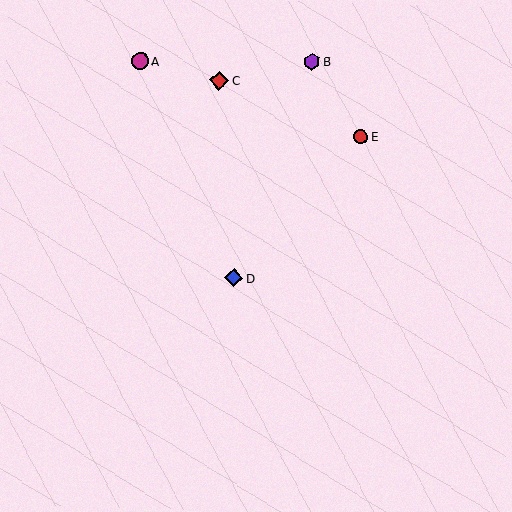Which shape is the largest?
The red diamond (labeled C) is the largest.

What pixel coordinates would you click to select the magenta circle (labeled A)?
Click at (140, 61) to select the magenta circle A.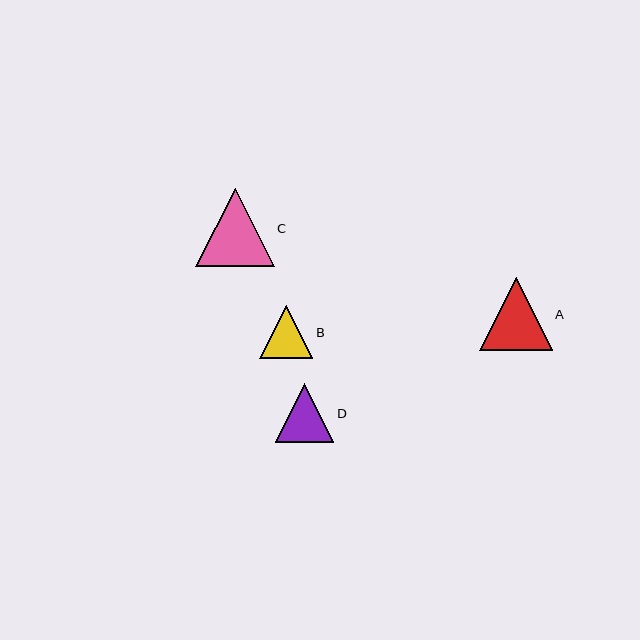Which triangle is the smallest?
Triangle B is the smallest with a size of approximately 53 pixels.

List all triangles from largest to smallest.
From largest to smallest: C, A, D, B.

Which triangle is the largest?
Triangle C is the largest with a size of approximately 78 pixels.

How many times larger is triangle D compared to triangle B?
Triangle D is approximately 1.1 times the size of triangle B.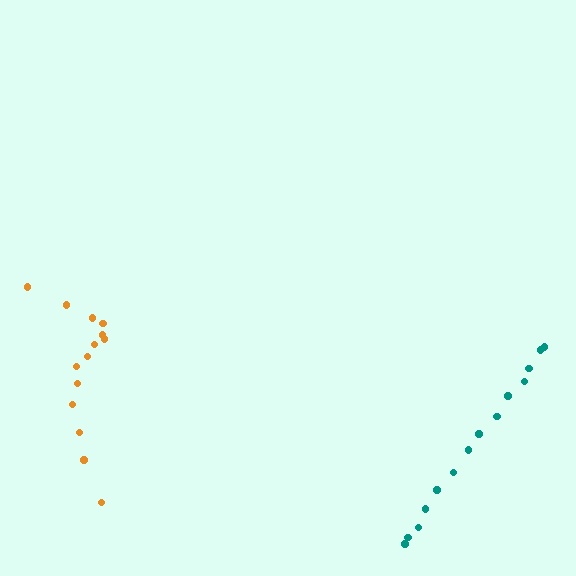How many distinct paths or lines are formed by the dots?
There are 2 distinct paths.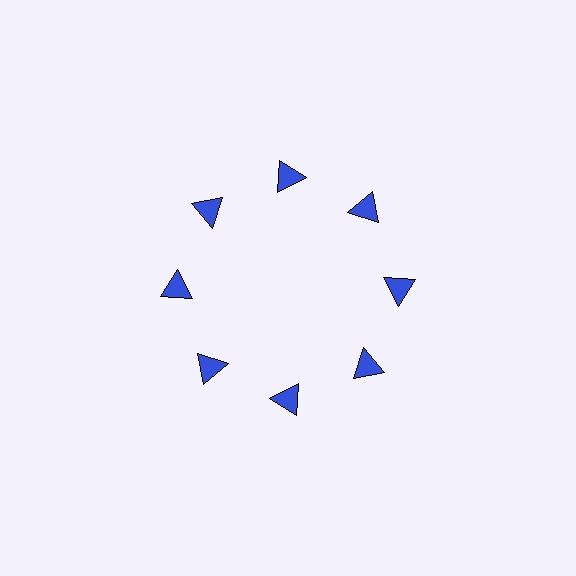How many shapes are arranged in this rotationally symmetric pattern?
There are 8 shapes, arranged in 8 groups of 1.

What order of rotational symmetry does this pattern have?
This pattern has 8-fold rotational symmetry.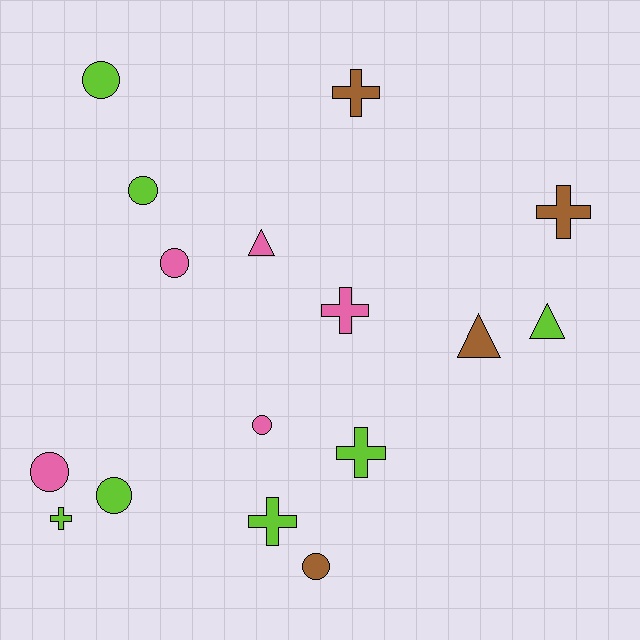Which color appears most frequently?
Lime, with 7 objects.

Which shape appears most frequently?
Circle, with 7 objects.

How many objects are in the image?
There are 16 objects.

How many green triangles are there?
There are no green triangles.